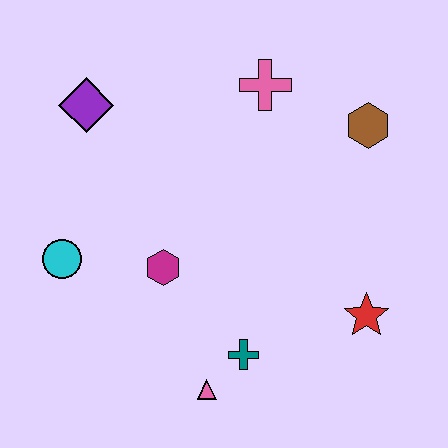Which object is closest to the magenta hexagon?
The cyan circle is closest to the magenta hexagon.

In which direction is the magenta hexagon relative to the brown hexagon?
The magenta hexagon is to the left of the brown hexagon.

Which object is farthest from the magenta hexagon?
The brown hexagon is farthest from the magenta hexagon.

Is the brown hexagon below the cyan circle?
No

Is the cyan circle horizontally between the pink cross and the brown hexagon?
No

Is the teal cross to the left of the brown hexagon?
Yes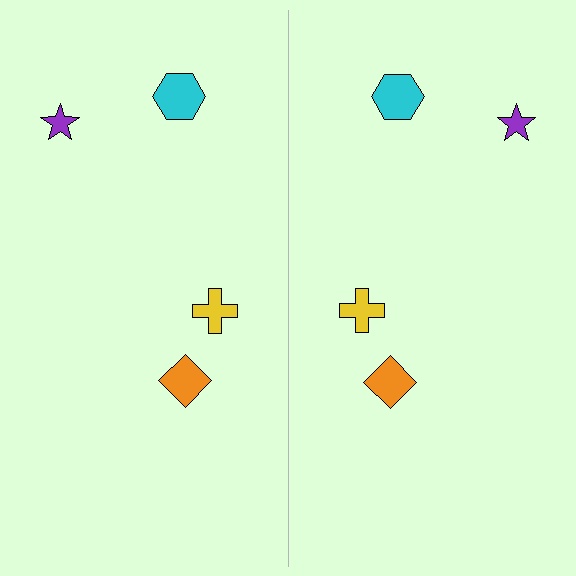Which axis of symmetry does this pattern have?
The pattern has a vertical axis of symmetry running through the center of the image.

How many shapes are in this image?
There are 8 shapes in this image.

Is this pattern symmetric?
Yes, this pattern has bilateral (reflection) symmetry.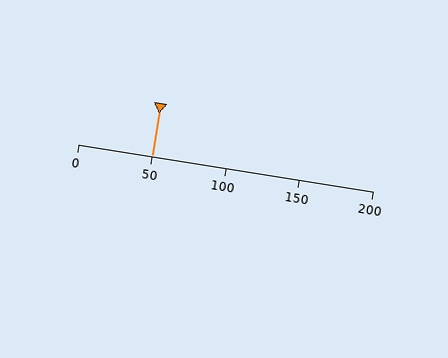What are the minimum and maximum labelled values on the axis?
The axis runs from 0 to 200.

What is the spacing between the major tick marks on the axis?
The major ticks are spaced 50 apart.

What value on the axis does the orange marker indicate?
The marker indicates approximately 50.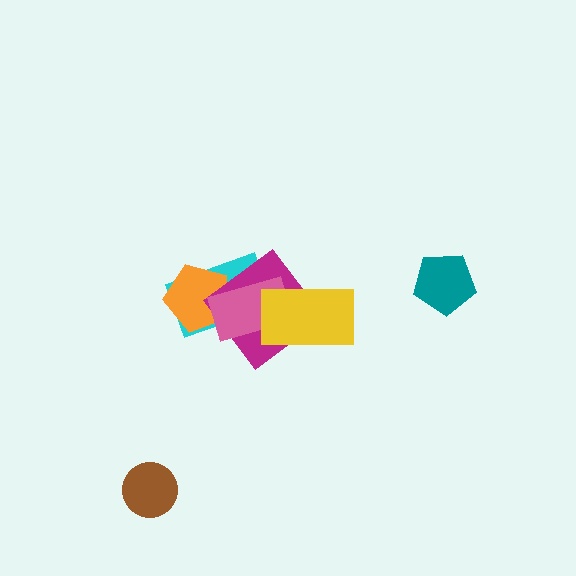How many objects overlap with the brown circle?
0 objects overlap with the brown circle.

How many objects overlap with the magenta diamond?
4 objects overlap with the magenta diamond.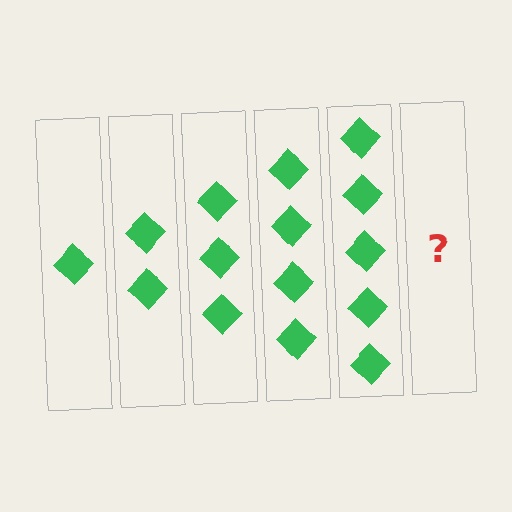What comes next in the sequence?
The next element should be 6 diamonds.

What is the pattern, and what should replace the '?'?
The pattern is that each step adds one more diamond. The '?' should be 6 diamonds.